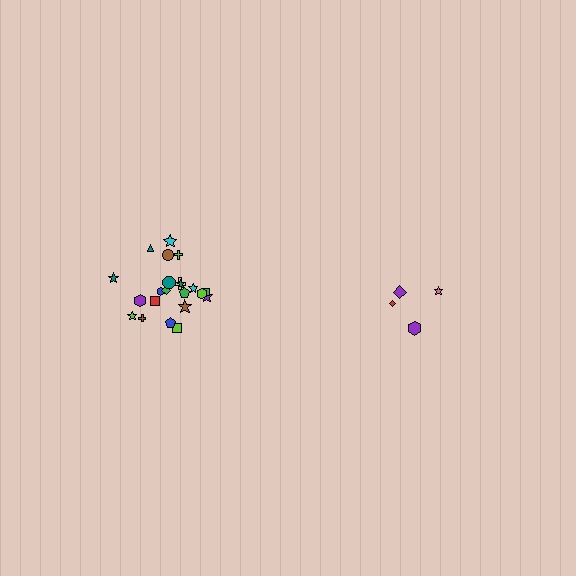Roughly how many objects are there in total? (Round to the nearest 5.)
Roughly 25 objects in total.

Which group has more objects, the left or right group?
The left group.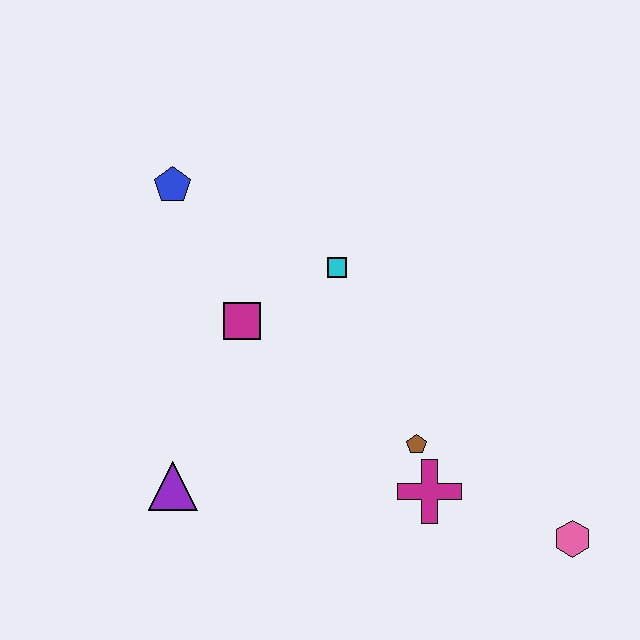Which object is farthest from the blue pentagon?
The pink hexagon is farthest from the blue pentagon.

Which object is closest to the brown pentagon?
The magenta cross is closest to the brown pentagon.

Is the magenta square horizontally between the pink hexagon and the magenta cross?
No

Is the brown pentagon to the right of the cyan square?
Yes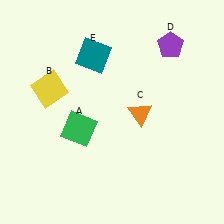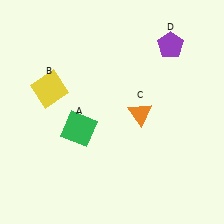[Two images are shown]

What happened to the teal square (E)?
The teal square (E) was removed in Image 2. It was in the top-left area of Image 1.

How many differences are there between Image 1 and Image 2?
There is 1 difference between the two images.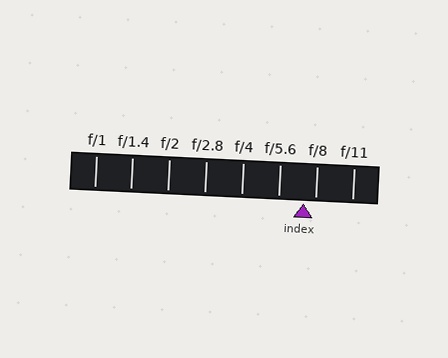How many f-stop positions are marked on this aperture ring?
There are 8 f-stop positions marked.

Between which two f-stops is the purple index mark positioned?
The index mark is between f/5.6 and f/8.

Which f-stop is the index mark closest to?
The index mark is closest to f/8.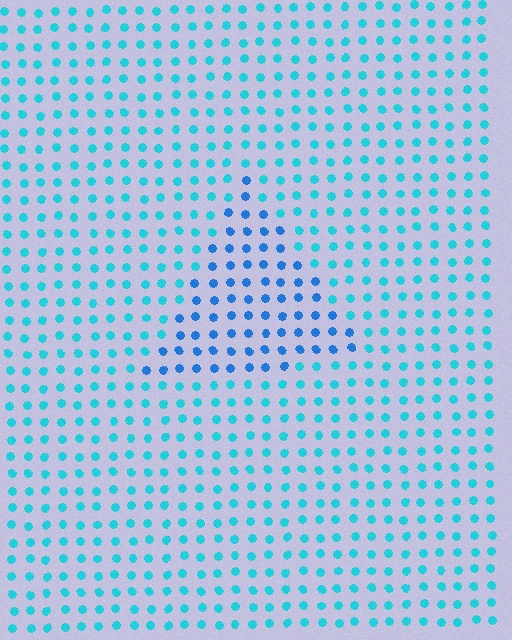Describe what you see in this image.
The image is filled with small cyan elements in a uniform arrangement. A triangle-shaped region is visible where the elements are tinted to a slightly different hue, forming a subtle color boundary.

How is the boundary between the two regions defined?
The boundary is defined purely by a slight shift in hue (about 28 degrees). Spacing, size, and orientation are identical on both sides.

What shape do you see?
I see a triangle.